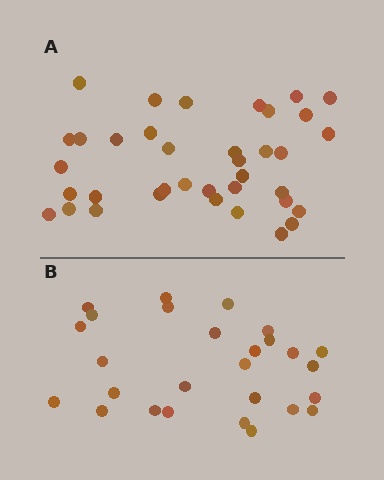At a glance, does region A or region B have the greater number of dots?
Region A (the top region) has more dots.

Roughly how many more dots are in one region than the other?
Region A has roughly 10 or so more dots than region B.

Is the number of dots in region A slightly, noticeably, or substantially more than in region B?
Region A has noticeably more, but not dramatically so. The ratio is roughly 1.4 to 1.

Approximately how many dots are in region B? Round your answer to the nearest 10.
About 30 dots. (The exact count is 27, which rounds to 30.)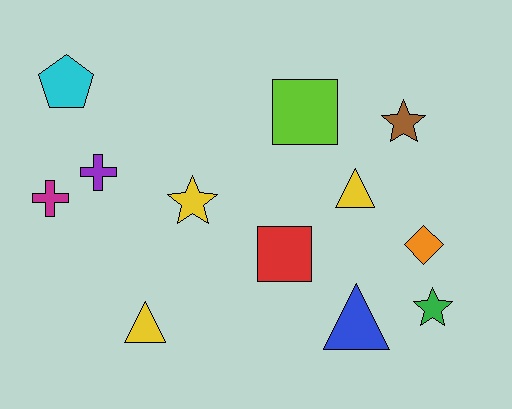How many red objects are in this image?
There is 1 red object.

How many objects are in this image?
There are 12 objects.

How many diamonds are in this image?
There is 1 diamond.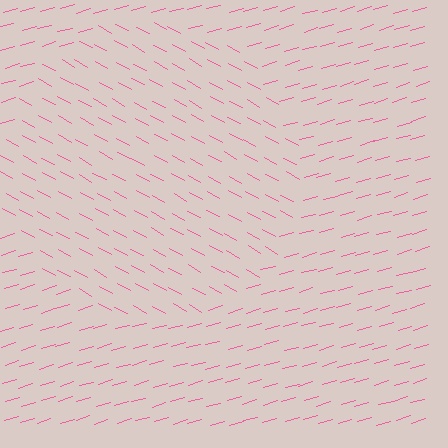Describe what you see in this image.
The image is filled with small pink line segments. A circle region in the image has lines oriented differently from the surrounding lines, creating a visible texture boundary.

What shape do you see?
I see a circle.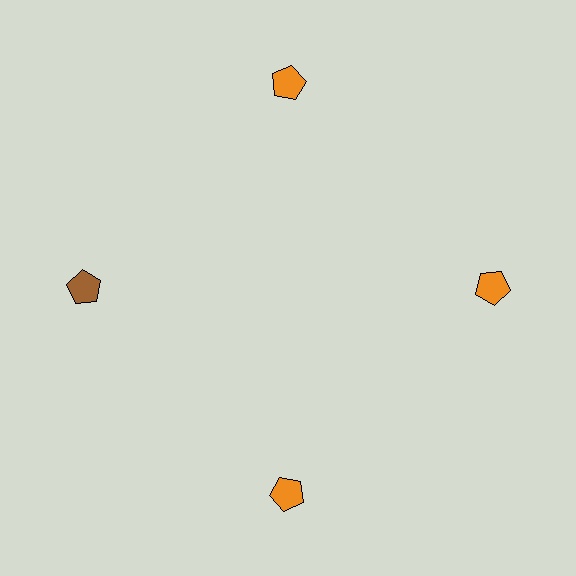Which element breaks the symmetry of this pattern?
The brown pentagon at roughly the 9 o'clock position breaks the symmetry. All other shapes are orange pentagons.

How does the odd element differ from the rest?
It has a different color: brown instead of orange.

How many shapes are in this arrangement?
There are 4 shapes arranged in a ring pattern.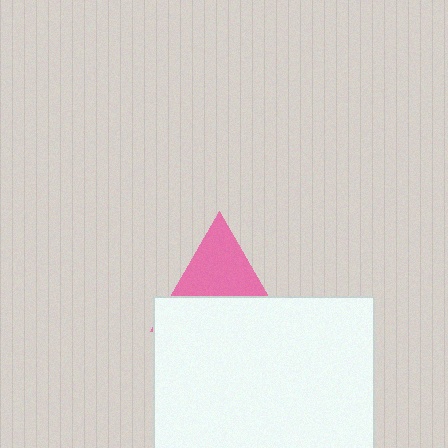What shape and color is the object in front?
The object in front is a white square.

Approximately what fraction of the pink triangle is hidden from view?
Roughly 51% of the pink triangle is hidden behind the white square.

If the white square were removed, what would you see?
You would see the complete pink triangle.